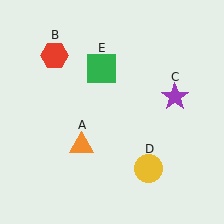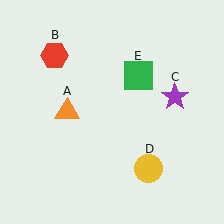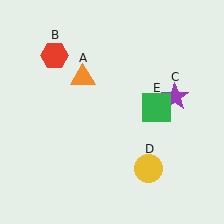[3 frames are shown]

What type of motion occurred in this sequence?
The orange triangle (object A), green square (object E) rotated clockwise around the center of the scene.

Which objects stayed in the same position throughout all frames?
Red hexagon (object B) and purple star (object C) and yellow circle (object D) remained stationary.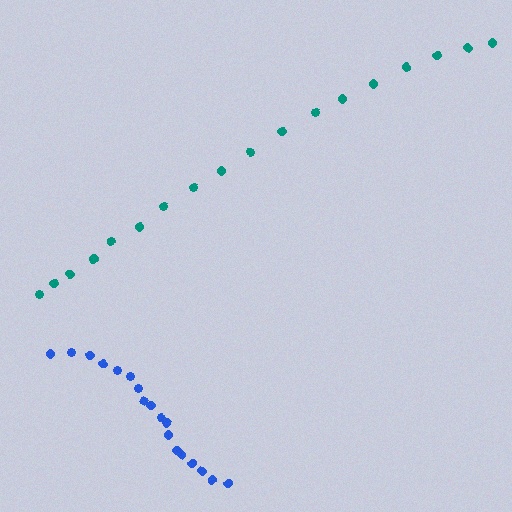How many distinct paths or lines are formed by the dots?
There are 2 distinct paths.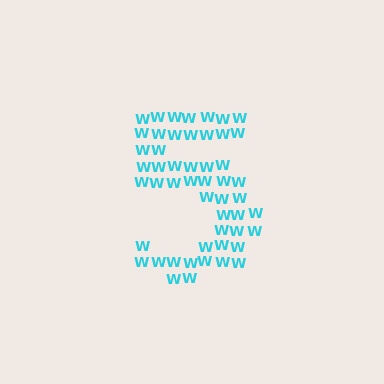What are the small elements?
The small elements are letter W's.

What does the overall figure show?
The overall figure shows the digit 5.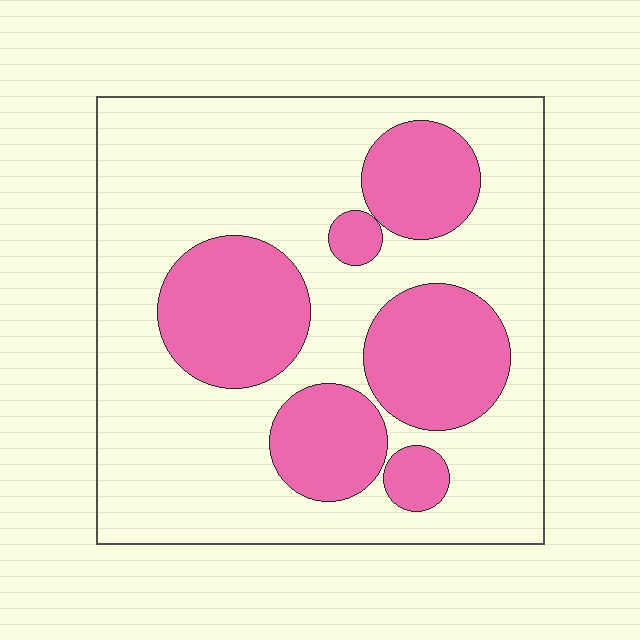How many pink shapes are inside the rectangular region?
6.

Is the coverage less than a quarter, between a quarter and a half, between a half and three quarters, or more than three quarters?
Between a quarter and a half.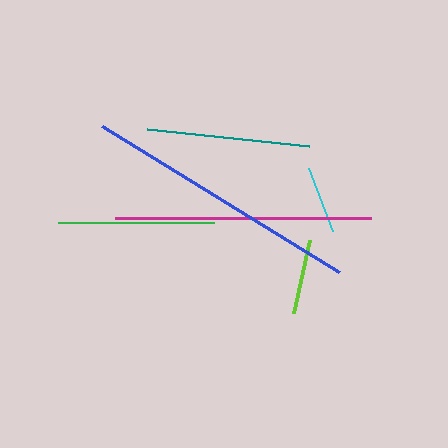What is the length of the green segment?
The green segment is approximately 156 pixels long.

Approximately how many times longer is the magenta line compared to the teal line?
The magenta line is approximately 1.6 times the length of the teal line.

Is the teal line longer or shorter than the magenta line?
The magenta line is longer than the teal line.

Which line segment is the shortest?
The cyan line is the shortest at approximately 67 pixels.